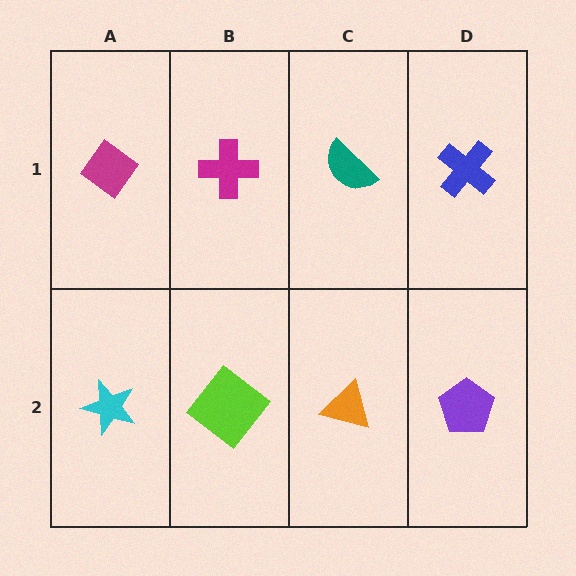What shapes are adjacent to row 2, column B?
A magenta cross (row 1, column B), a cyan star (row 2, column A), an orange triangle (row 2, column C).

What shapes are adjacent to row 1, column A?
A cyan star (row 2, column A), a magenta cross (row 1, column B).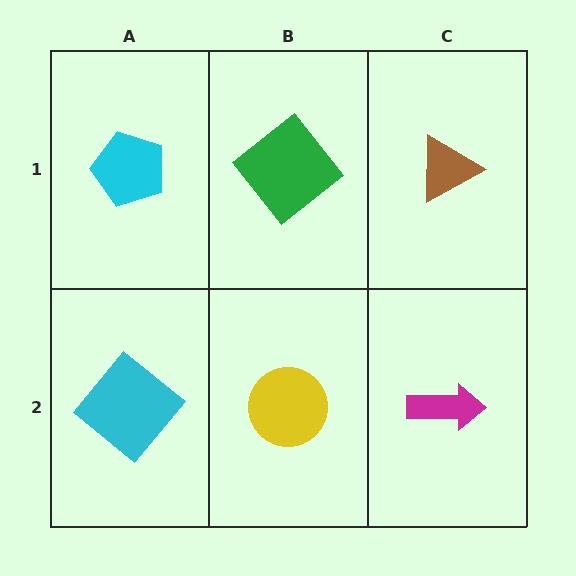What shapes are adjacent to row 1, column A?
A cyan diamond (row 2, column A), a green diamond (row 1, column B).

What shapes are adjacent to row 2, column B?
A green diamond (row 1, column B), a cyan diamond (row 2, column A), a magenta arrow (row 2, column C).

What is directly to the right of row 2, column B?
A magenta arrow.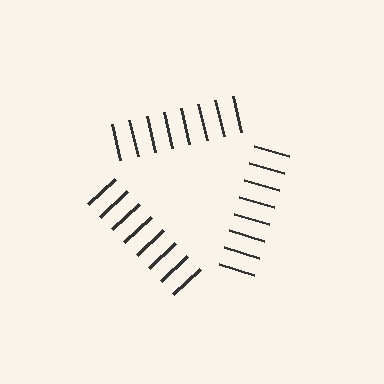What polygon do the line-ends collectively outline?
An illusory triangle — the line segments terminate on its edges but no continuous stroke is drawn.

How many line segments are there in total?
24 — 8 along each of the 3 edges.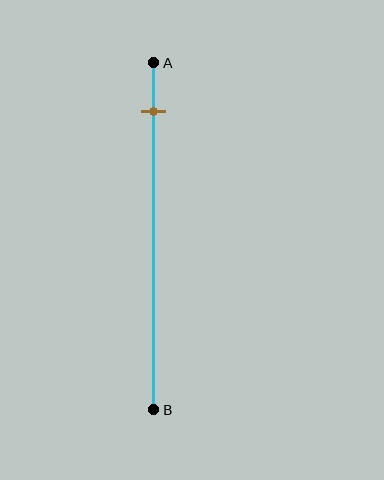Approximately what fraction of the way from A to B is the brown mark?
The brown mark is approximately 15% of the way from A to B.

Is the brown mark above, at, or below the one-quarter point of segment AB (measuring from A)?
The brown mark is above the one-quarter point of segment AB.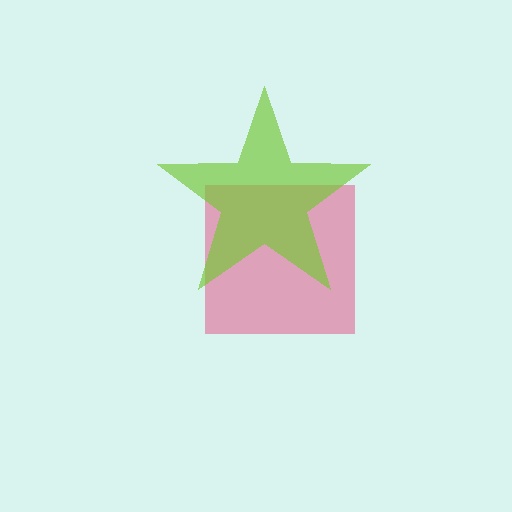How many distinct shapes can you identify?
There are 2 distinct shapes: a pink square, a lime star.